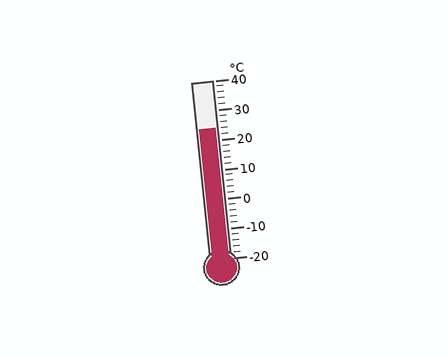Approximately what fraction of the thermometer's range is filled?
The thermometer is filled to approximately 75% of its range.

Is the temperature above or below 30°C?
The temperature is below 30°C.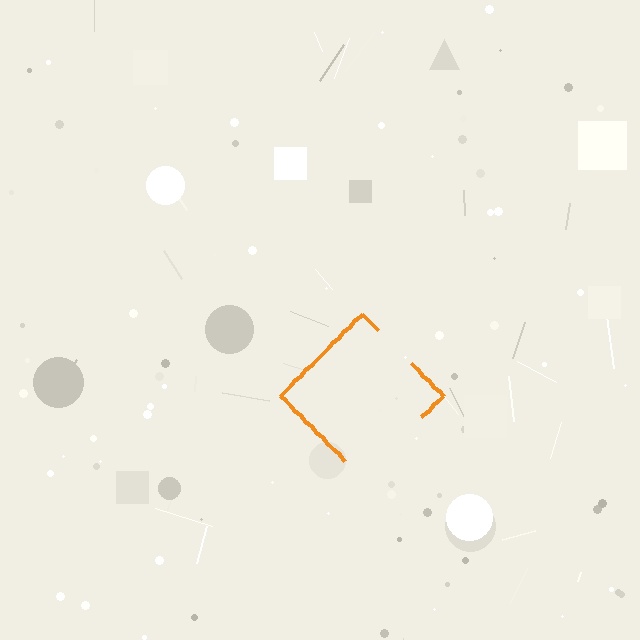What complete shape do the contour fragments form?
The contour fragments form a diamond.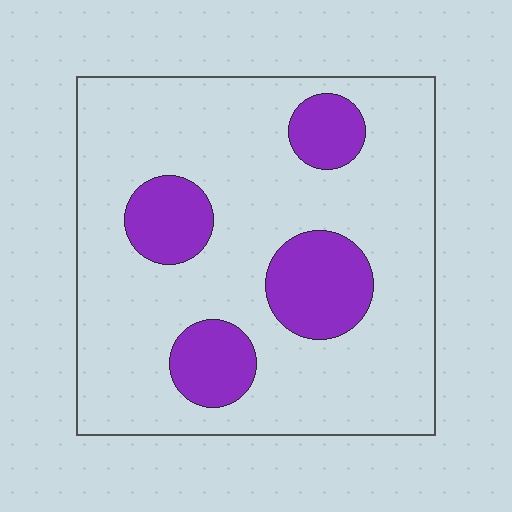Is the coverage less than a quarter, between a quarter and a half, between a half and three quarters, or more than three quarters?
Less than a quarter.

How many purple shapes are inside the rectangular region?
4.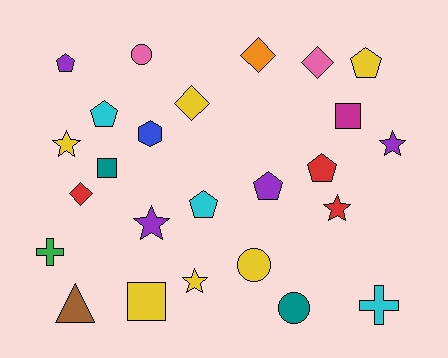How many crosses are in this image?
There are 2 crosses.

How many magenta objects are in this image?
There is 1 magenta object.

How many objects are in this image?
There are 25 objects.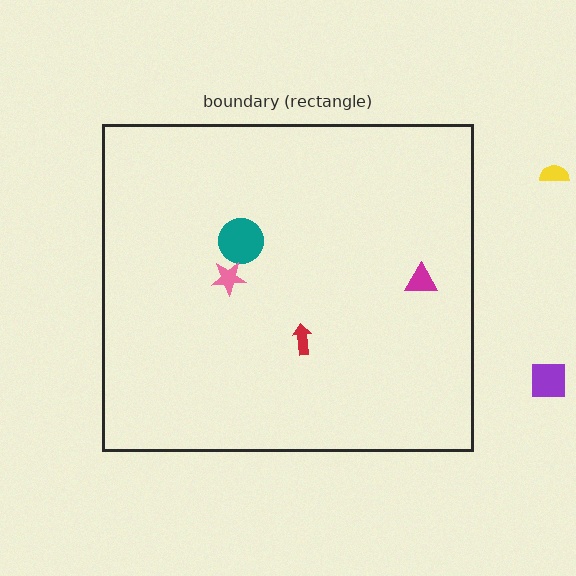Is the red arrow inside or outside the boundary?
Inside.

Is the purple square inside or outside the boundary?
Outside.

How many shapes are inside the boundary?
4 inside, 2 outside.